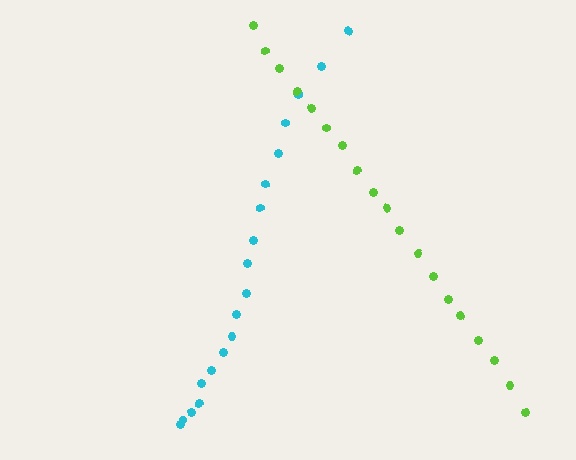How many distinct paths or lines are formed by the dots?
There are 2 distinct paths.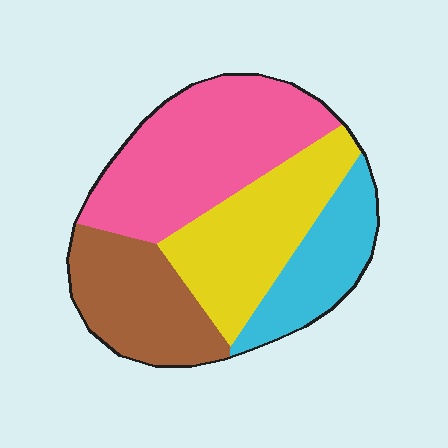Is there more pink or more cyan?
Pink.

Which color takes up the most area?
Pink, at roughly 35%.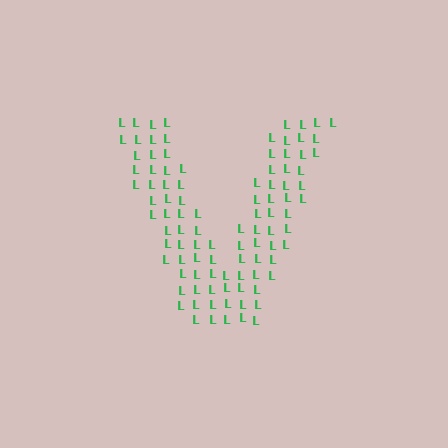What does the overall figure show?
The overall figure shows the letter V.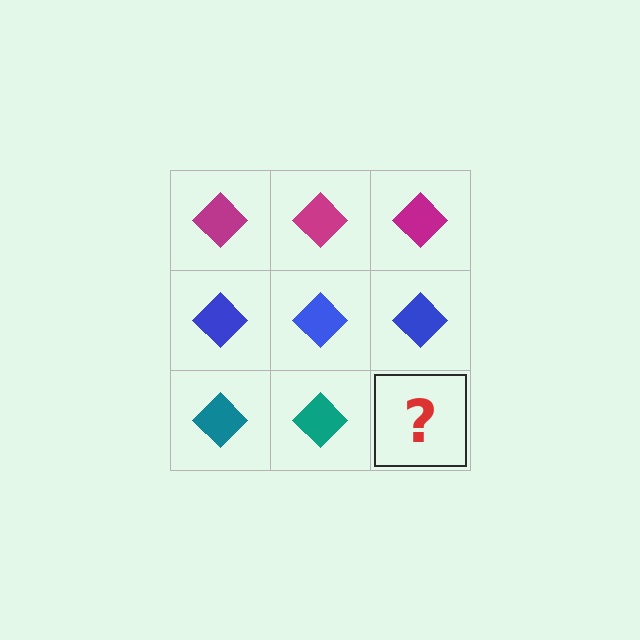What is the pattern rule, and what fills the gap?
The rule is that each row has a consistent color. The gap should be filled with a teal diamond.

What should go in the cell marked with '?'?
The missing cell should contain a teal diamond.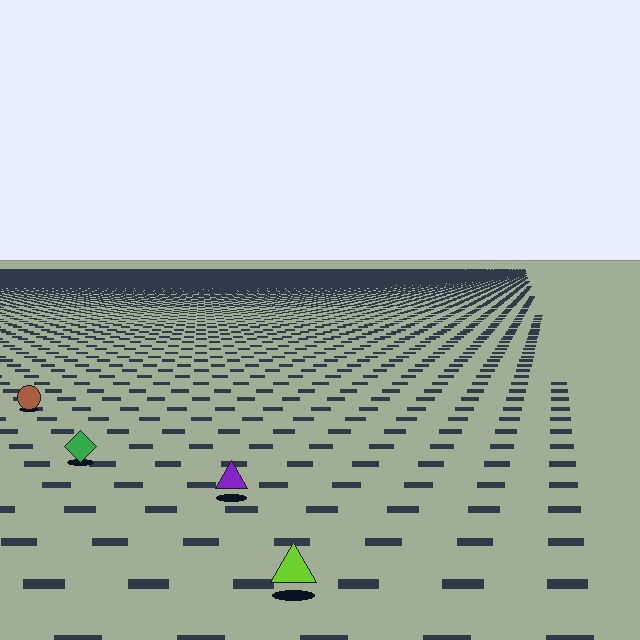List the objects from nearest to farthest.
From nearest to farthest: the lime triangle, the purple triangle, the green diamond, the brown circle.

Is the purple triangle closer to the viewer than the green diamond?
Yes. The purple triangle is closer — you can tell from the texture gradient: the ground texture is coarser near it.